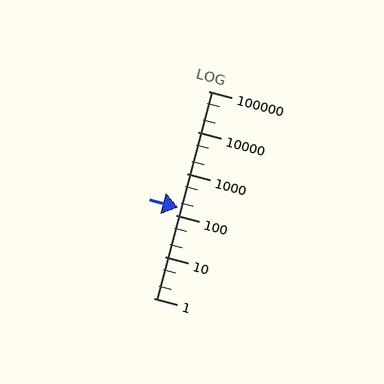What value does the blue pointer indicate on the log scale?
The pointer indicates approximately 150.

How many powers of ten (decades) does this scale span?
The scale spans 5 decades, from 1 to 100000.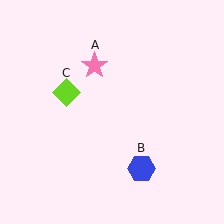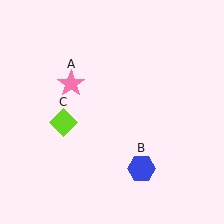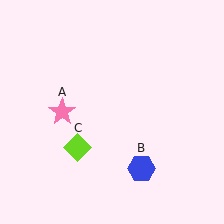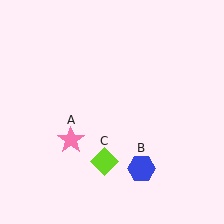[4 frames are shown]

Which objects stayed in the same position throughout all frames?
Blue hexagon (object B) remained stationary.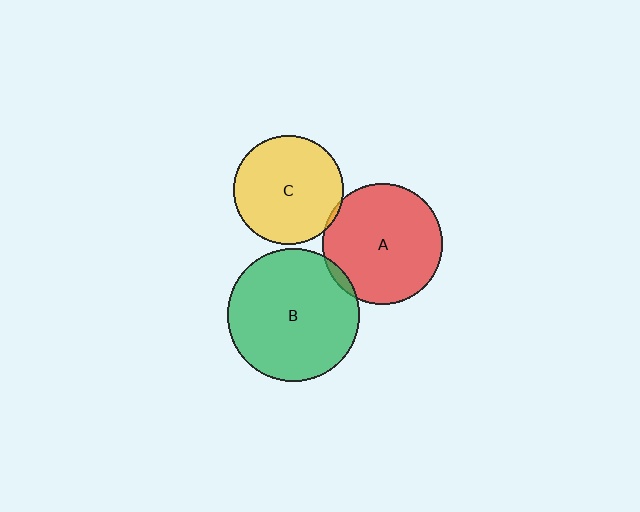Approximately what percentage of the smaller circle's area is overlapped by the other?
Approximately 5%.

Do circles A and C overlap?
Yes.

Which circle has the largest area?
Circle B (green).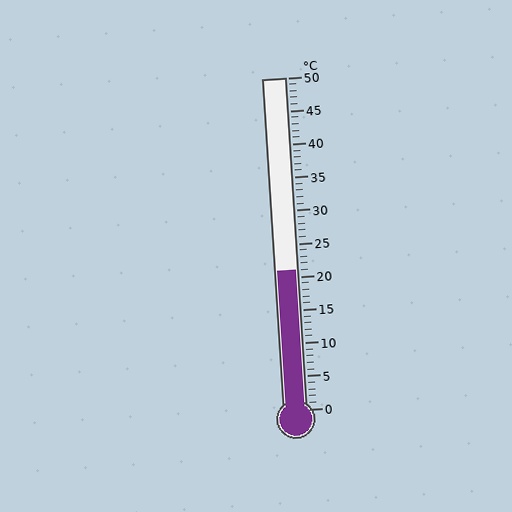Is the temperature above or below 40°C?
The temperature is below 40°C.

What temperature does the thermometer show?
The thermometer shows approximately 21°C.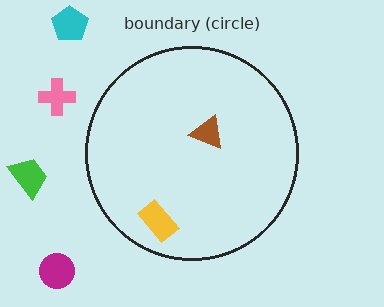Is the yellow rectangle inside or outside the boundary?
Inside.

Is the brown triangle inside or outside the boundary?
Inside.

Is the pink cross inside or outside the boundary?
Outside.